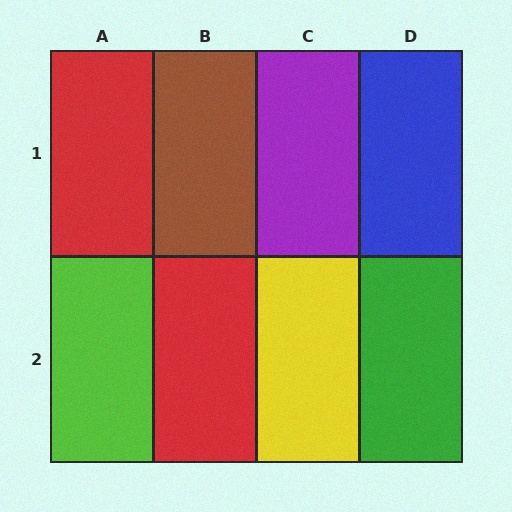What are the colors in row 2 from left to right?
Lime, red, yellow, green.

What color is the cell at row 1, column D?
Blue.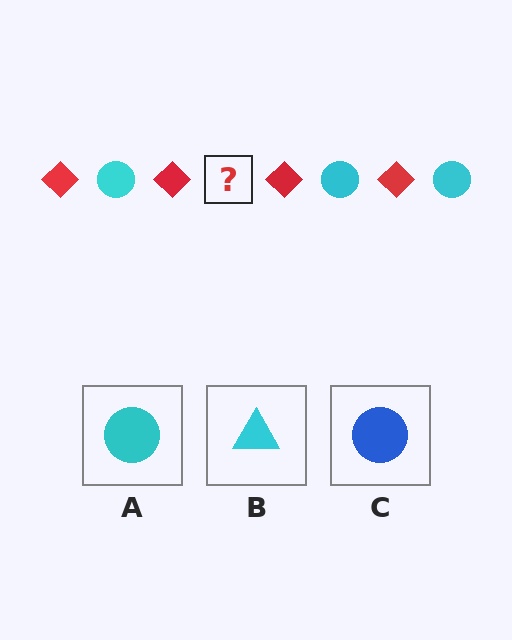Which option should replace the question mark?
Option A.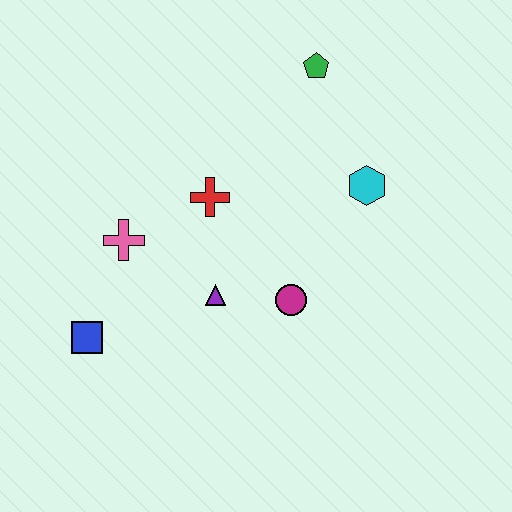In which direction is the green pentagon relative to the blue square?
The green pentagon is above the blue square.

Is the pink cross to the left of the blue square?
No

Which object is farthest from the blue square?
The green pentagon is farthest from the blue square.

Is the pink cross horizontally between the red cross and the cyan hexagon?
No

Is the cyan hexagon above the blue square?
Yes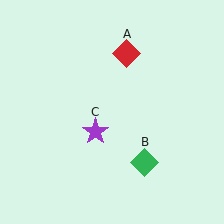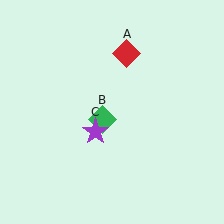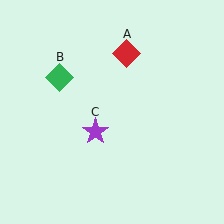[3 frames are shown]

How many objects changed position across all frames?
1 object changed position: green diamond (object B).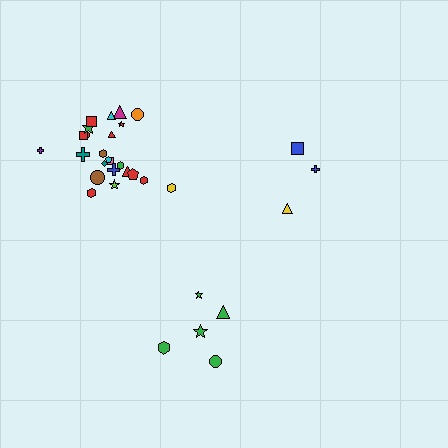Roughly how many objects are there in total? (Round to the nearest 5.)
Roughly 35 objects in total.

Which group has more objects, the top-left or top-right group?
The top-left group.